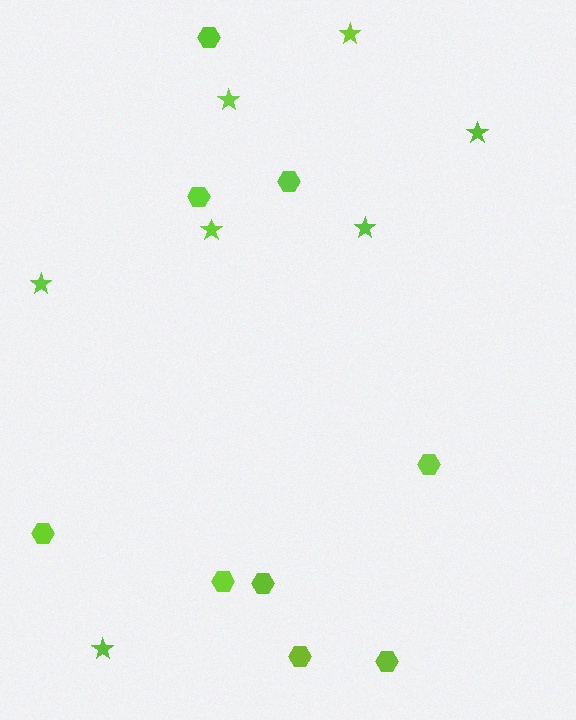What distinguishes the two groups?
There are 2 groups: one group of hexagons (9) and one group of stars (7).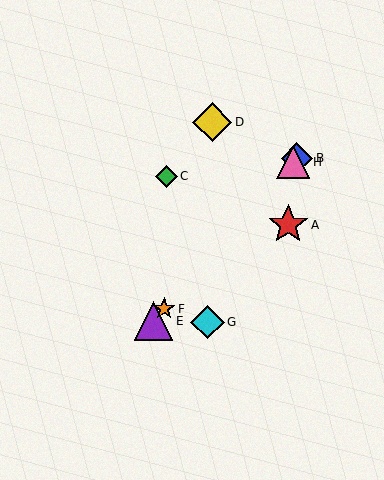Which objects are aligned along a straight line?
Objects B, E, F, H are aligned along a straight line.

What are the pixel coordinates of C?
Object C is at (166, 176).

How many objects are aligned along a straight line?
4 objects (B, E, F, H) are aligned along a straight line.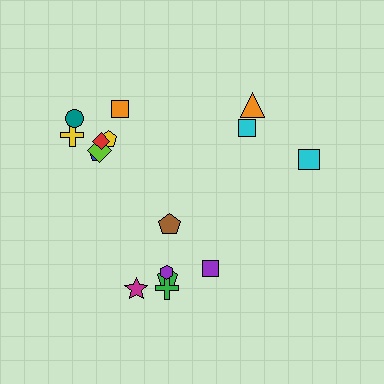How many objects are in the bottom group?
There are 6 objects.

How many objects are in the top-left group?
There are 7 objects.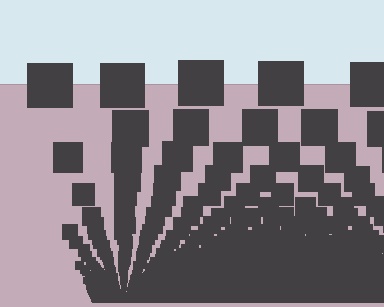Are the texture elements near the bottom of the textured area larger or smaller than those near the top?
Smaller. The gradient is inverted — elements near the bottom are smaller and denser.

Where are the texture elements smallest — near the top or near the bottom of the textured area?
Near the bottom.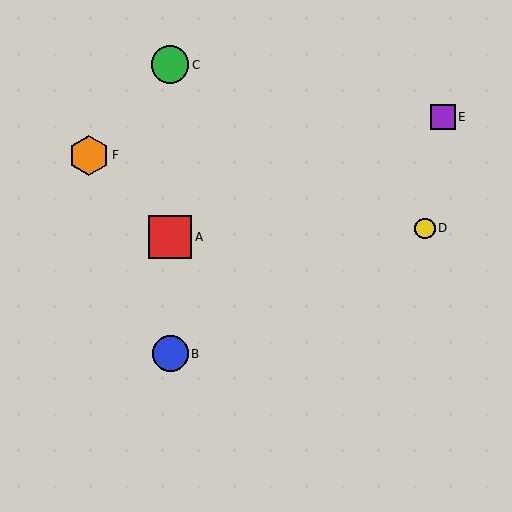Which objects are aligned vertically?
Objects A, B, C are aligned vertically.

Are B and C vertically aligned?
Yes, both are at x≈170.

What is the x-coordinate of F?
Object F is at x≈89.